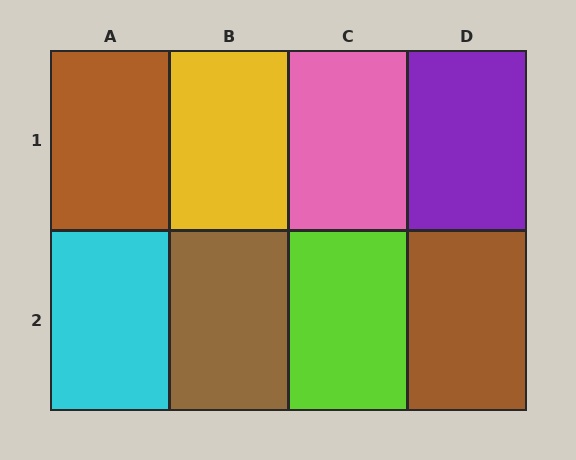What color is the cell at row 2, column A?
Cyan.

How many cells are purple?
1 cell is purple.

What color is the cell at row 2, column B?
Brown.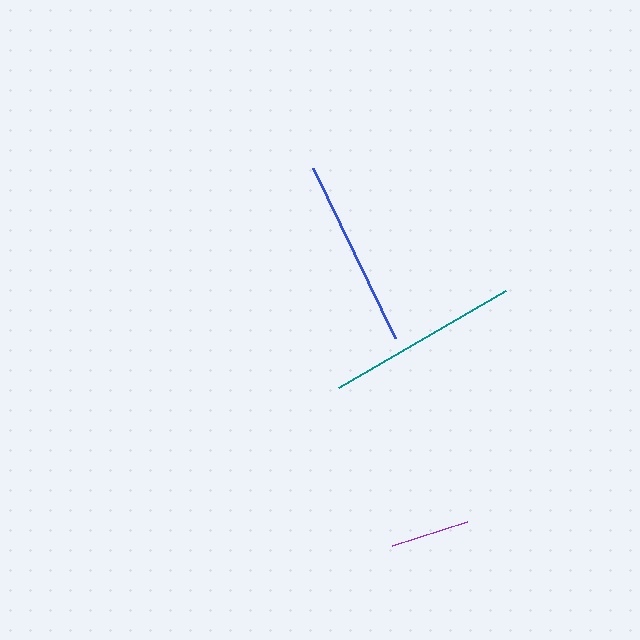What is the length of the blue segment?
The blue segment is approximately 188 pixels long.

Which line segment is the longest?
The teal line is the longest at approximately 193 pixels.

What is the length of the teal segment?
The teal segment is approximately 193 pixels long.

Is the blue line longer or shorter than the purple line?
The blue line is longer than the purple line.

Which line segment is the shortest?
The purple line is the shortest at approximately 79 pixels.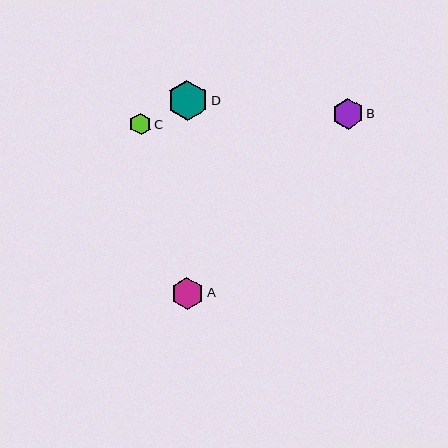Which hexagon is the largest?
Hexagon D is the largest with a size of approximately 40 pixels.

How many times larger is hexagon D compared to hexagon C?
Hexagon D is approximately 1.9 times the size of hexagon C.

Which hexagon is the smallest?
Hexagon C is the smallest with a size of approximately 22 pixels.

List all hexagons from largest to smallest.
From largest to smallest: D, A, B, C.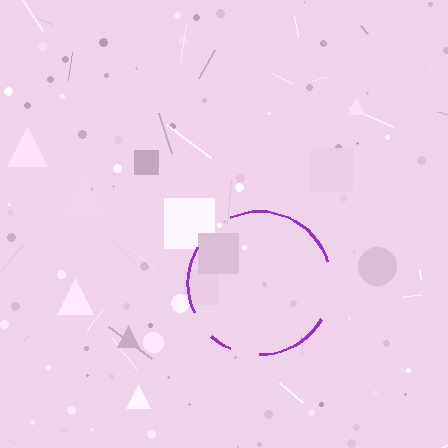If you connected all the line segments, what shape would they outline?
They would outline a circle.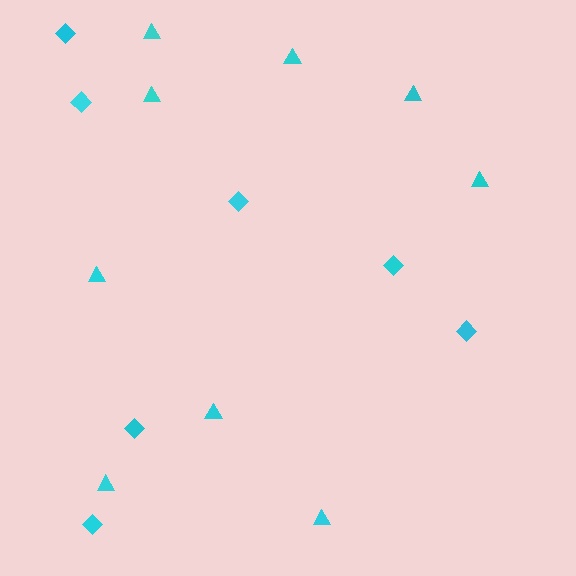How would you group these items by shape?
There are 2 groups: one group of triangles (9) and one group of diamonds (7).